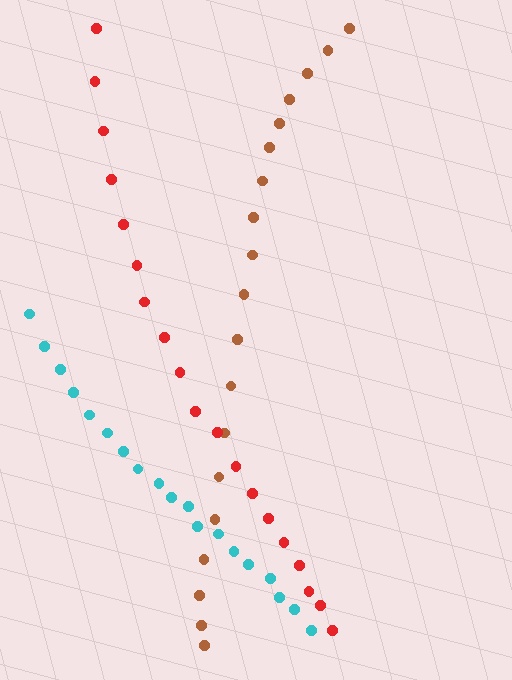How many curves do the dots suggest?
There are 3 distinct paths.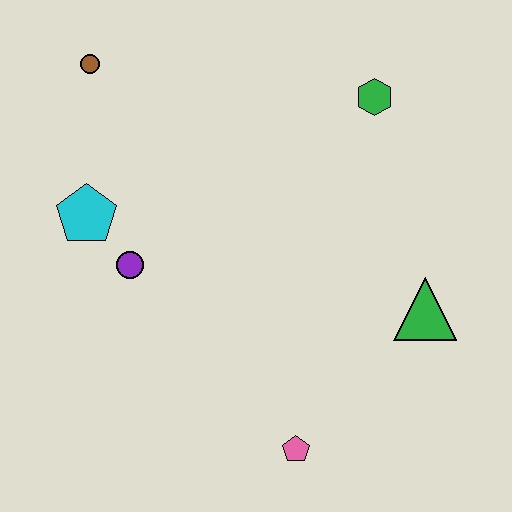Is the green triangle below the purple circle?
Yes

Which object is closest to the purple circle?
The cyan pentagon is closest to the purple circle.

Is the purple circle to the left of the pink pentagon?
Yes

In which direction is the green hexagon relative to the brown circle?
The green hexagon is to the right of the brown circle.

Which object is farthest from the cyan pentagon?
The green triangle is farthest from the cyan pentagon.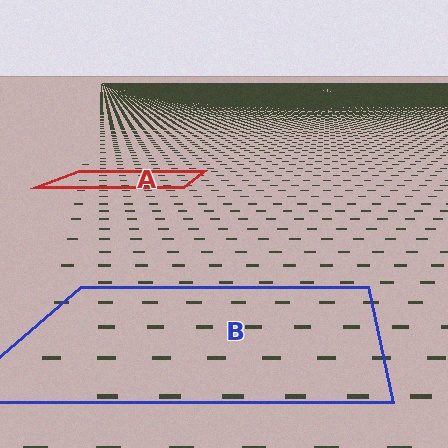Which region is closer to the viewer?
Region B is closer. The texture elements there are larger and more spread out.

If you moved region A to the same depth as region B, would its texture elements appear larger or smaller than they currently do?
They would appear larger. At a closer depth, the same texture elements are projected at a bigger on-screen size.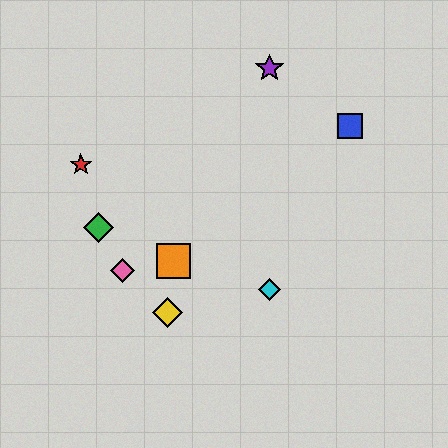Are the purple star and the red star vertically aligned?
No, the purple star is at x≈270 and the red star is at x≈81.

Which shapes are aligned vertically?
The purple star, the cyan diamond are aligned vertically.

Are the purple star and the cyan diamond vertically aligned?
Yes, both are at x≈270.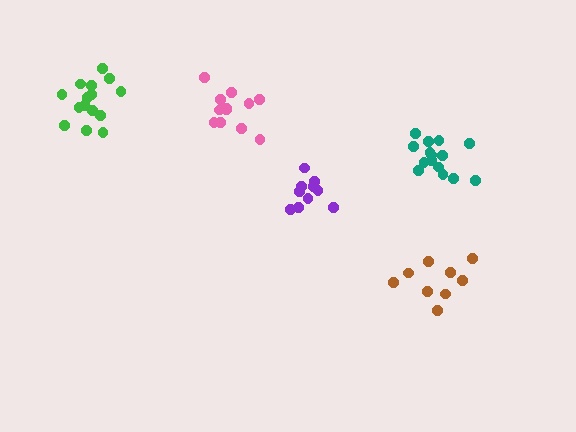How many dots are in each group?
Group 1: 15 dots, Group 2: 10 dots, Group 3: 12 dots, Group 4: 15 dots, Group 5: 9 dots (61 total).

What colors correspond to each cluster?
The clusters are colored: teal, purple, pink, green, brown.